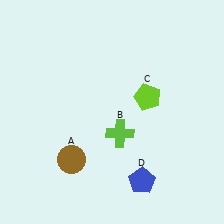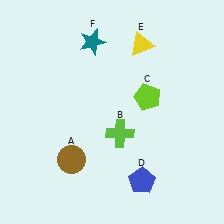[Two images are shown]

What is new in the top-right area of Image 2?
A yellow triangle (E) was added in the top-right area of Image 2.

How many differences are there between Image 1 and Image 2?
There are 2 differences between the two images.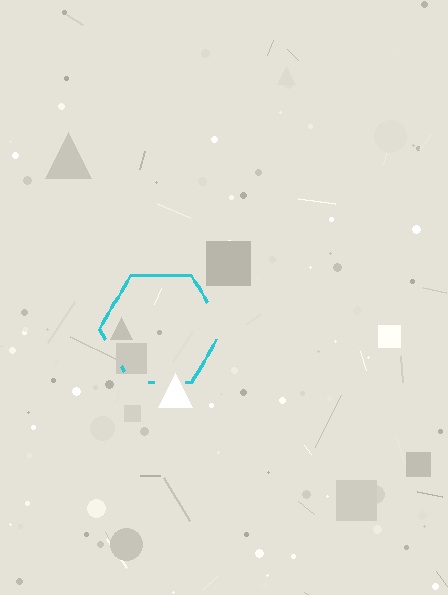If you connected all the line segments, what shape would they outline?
They would outline a hexagon.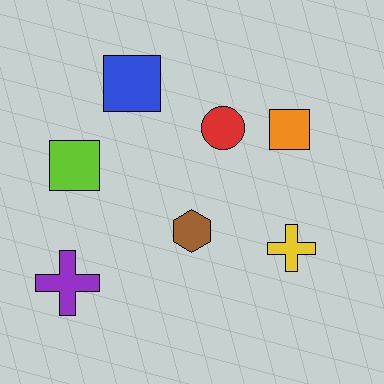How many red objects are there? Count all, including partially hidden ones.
There is 1 red object.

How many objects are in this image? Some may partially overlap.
There are 7 objects.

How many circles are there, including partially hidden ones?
There is 1 circle.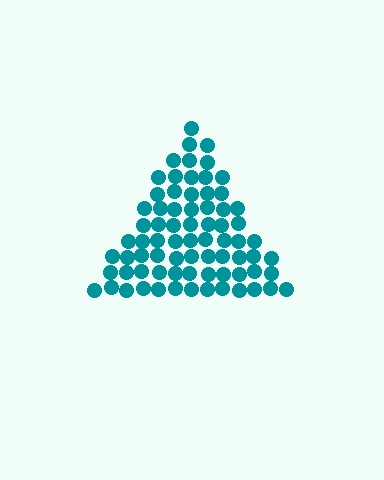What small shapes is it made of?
It is made of small circles.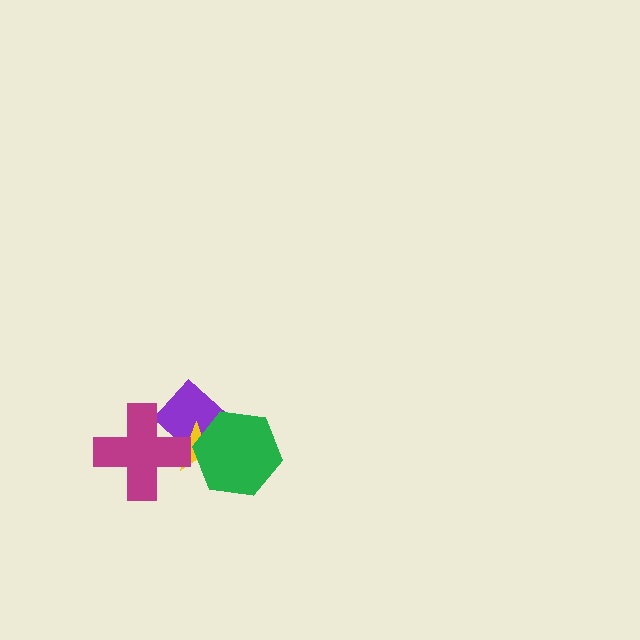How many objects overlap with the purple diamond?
3 objects overlap with the purple diamond.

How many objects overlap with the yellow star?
3 objects overlap with the yellow star.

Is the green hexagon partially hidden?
No, no other shape covers it.